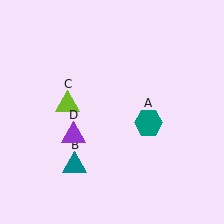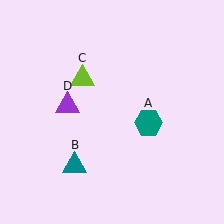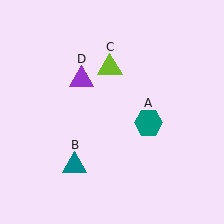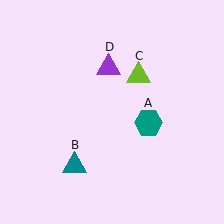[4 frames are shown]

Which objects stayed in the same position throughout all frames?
Teal hexagon (object A) and teal triangle (object B) remained stationary.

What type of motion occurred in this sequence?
The lime triangle (object C), purple triangle (object D) rotated clockwise around the center of the scene.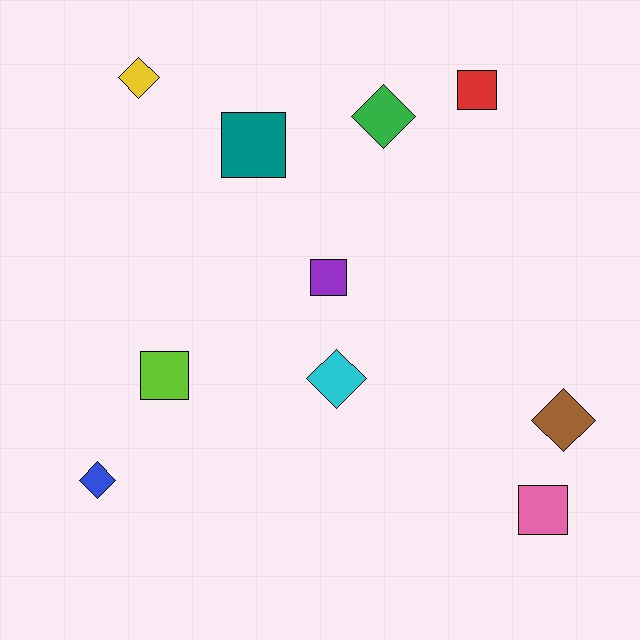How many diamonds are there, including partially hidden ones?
There are 5 diamonds.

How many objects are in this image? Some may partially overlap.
There are 10 objects.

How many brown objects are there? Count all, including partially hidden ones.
There is 1 brown object.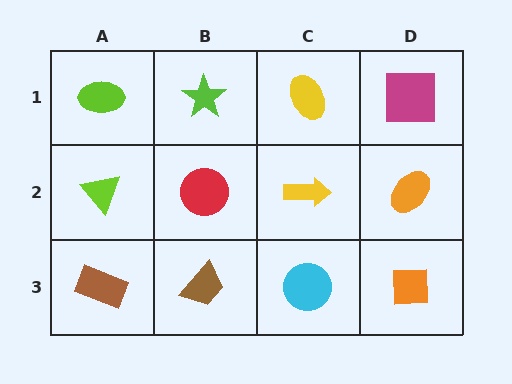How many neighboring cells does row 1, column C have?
3.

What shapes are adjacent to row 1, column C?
A yellow arrow (row 2, column C), a lime star (row 1, column B), a magenta square (row 1, column D).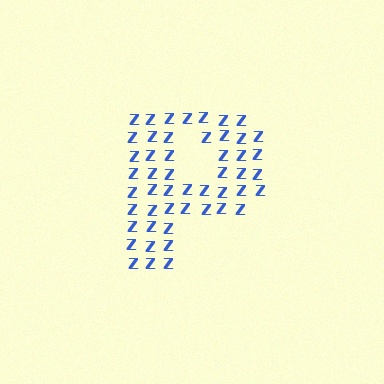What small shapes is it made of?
It is made of small letter Z's.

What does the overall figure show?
The overall figure shows the letter P.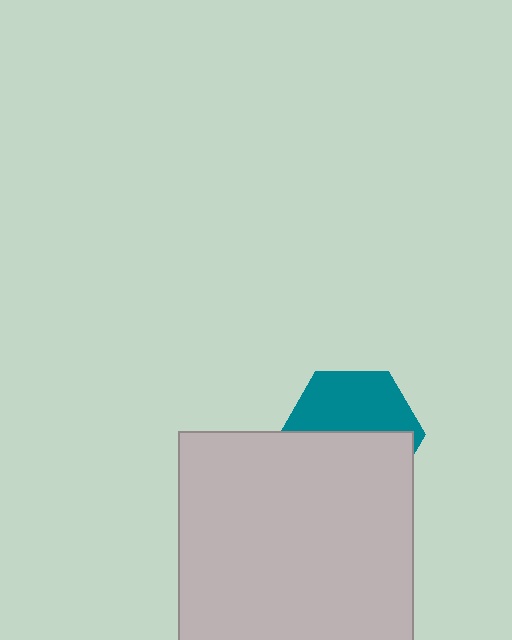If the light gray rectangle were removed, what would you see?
You would see the complete teal hexagon.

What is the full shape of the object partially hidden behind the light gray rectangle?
The partially hidden object is a teal hexagon.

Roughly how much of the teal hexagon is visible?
About half of it is visible (roughly 48%).